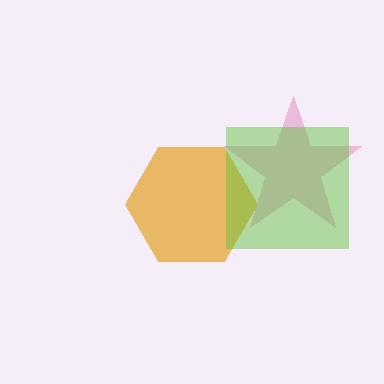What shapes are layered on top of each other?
The layered shapes are: a pink star, an orange hexagon, a lime square.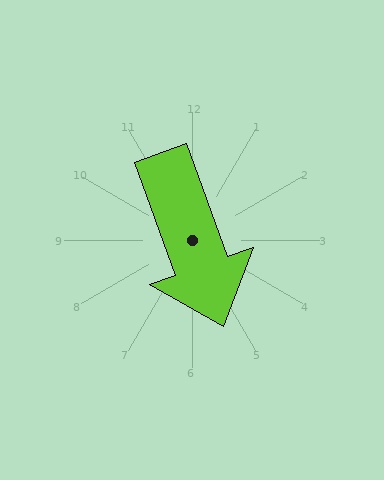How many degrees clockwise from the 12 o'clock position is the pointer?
Approximately 160 degrees.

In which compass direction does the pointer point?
South.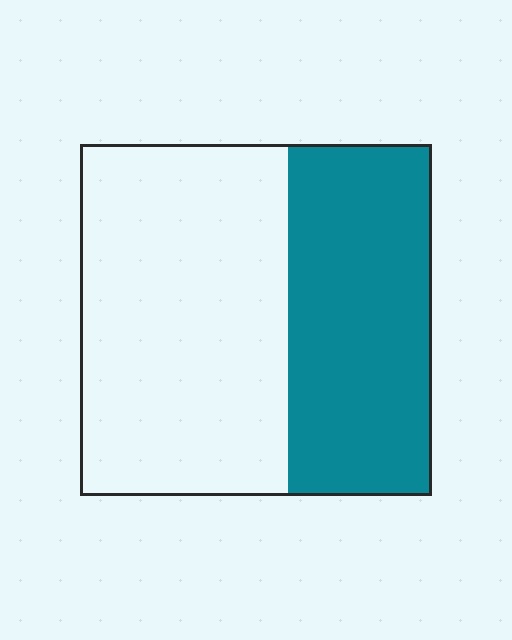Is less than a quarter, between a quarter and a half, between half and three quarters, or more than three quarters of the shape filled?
Between a quarter and a half.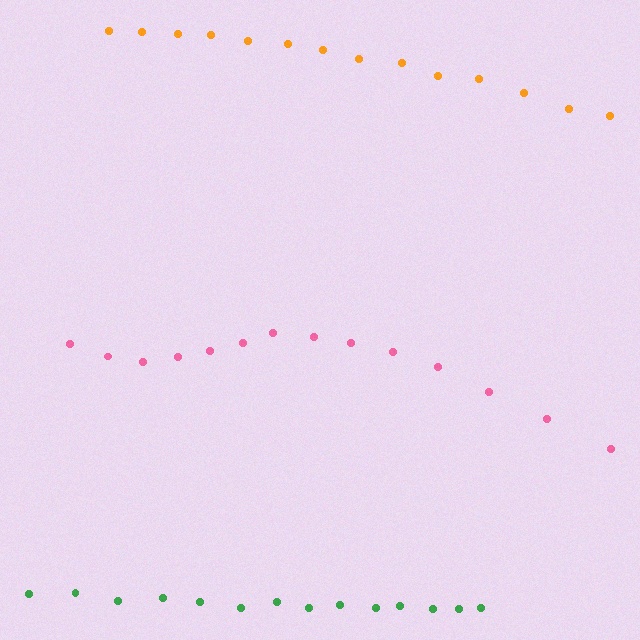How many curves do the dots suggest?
There are 3 distinct paths.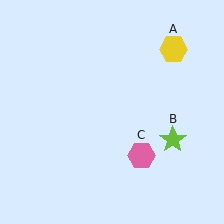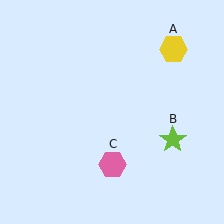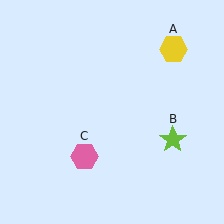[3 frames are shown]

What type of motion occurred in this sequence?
The pink hexagon (object C) rotated clockwise around the center of the scene.